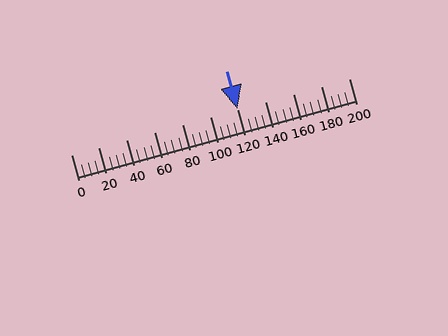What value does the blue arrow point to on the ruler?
The blue arrow points to approximately 120.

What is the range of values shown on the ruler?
The ruler shows values from 0 to 200.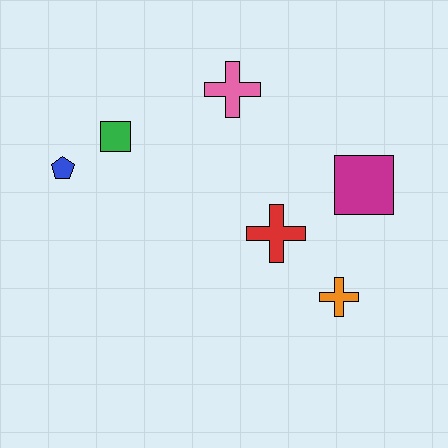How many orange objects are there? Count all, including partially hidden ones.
There is 1 orange object.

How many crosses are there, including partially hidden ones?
There are 3 crosses.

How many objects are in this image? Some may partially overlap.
There are 6 objects.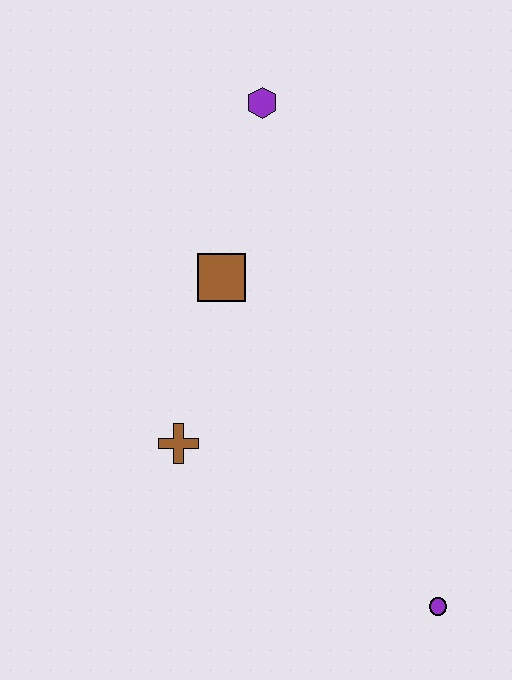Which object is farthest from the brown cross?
The purple hexagon is farthest from the brown cross.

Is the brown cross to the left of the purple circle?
Yes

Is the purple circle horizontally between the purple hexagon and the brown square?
No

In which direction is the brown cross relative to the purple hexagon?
The brown cross is below the purple hexagon.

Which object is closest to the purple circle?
The brown cross is closest to the purple circle.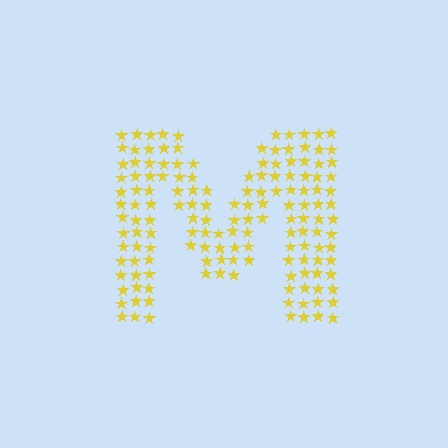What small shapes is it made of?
It is made of small stars.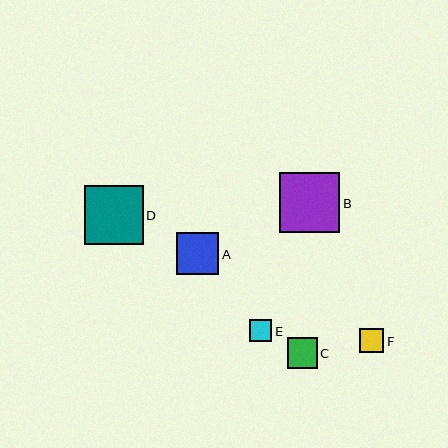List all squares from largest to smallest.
From largest to smallest: B, D, A, C, F, E.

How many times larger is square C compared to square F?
Square C is approximately 1.2 times the size of square F.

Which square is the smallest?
Square E is the smallest with a size of approximately 22 pixels.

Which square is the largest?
Square B is the largest with a size of approximately 60 pixels.